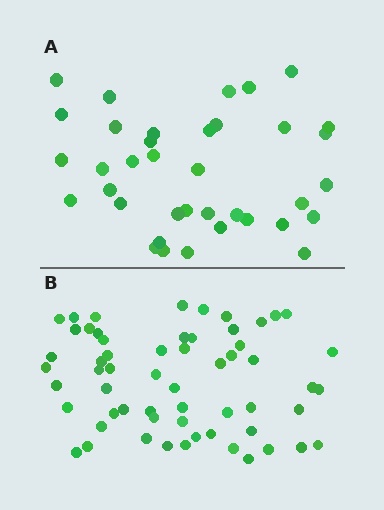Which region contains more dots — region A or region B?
Region B (the bottom region) has more dots.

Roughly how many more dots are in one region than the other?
Region B has approximately 20 more dots than region A.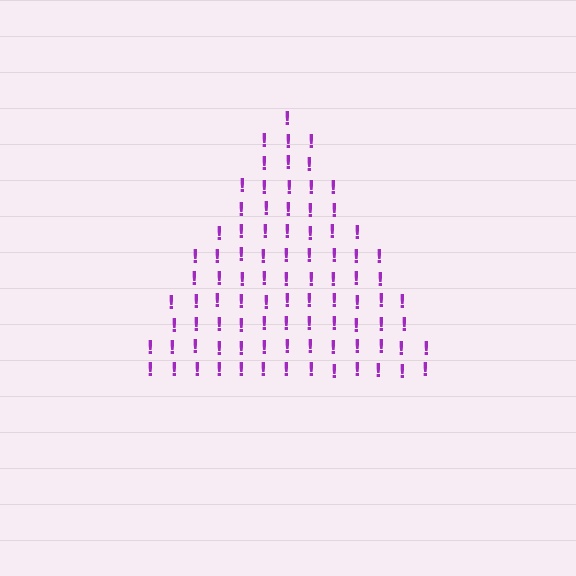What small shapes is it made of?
It is made of small exclamation marks.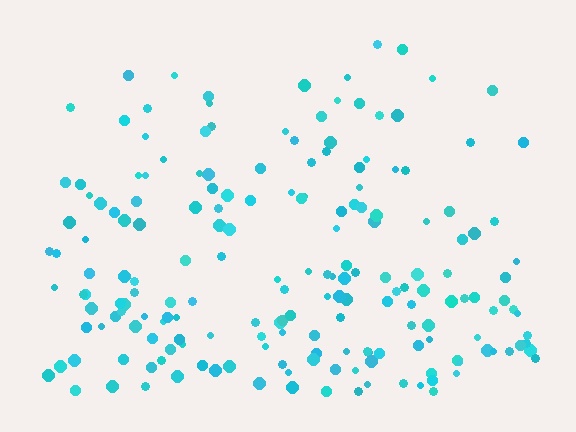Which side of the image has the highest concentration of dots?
The bottom.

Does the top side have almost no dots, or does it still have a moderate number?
Still a moderate number, just noticeably fewer than the bottom.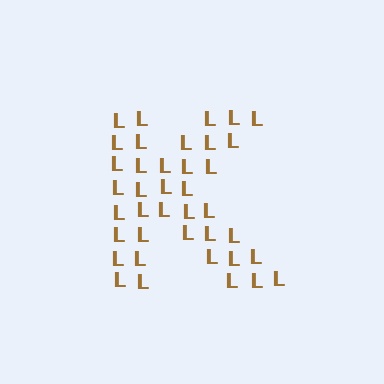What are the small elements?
The small elements are letter L's.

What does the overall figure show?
The overall figure shows the letter K.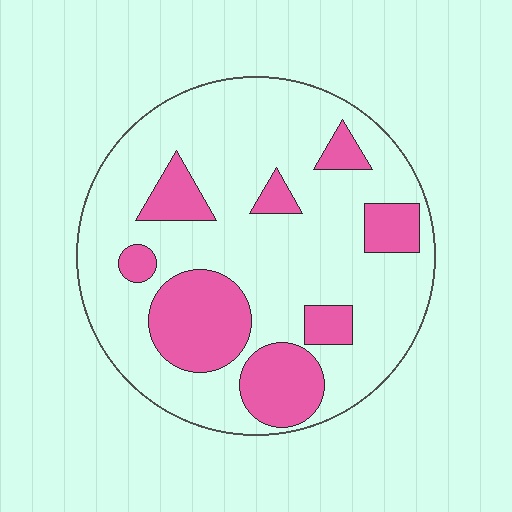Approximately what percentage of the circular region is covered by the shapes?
Approximately 25%.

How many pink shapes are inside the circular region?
8.